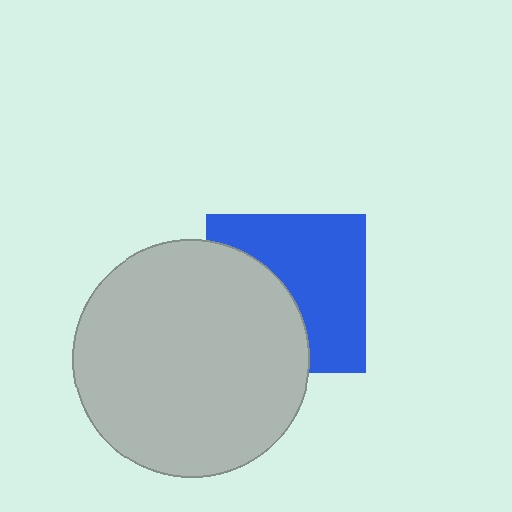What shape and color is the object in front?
The object in front is a light gray circle.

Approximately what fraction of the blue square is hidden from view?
Roughly 43% of the blue square is hidden behind the light gray circle.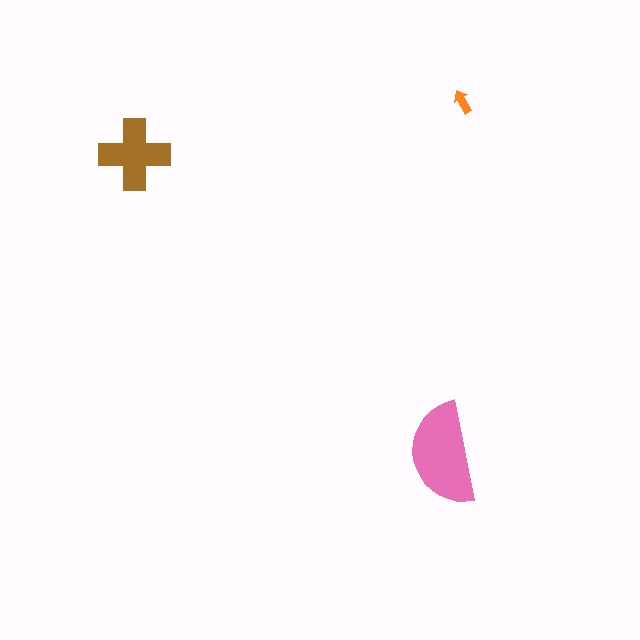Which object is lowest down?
The pink semicircle is bottommost.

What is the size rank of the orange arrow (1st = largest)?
3rd.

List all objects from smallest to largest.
The orange arrow, the brown cross, the pink semicircle.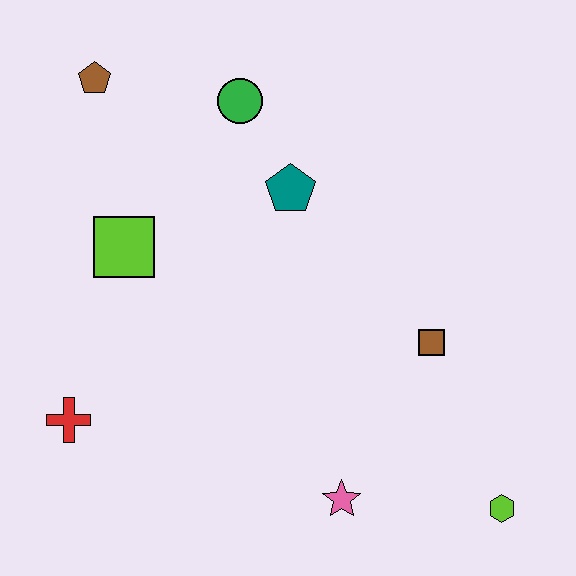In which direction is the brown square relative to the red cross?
The brown square is to the right of the red cross.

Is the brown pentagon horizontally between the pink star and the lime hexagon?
No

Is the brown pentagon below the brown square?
No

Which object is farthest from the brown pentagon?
The lime hexagon is farthest from the brown pentagon.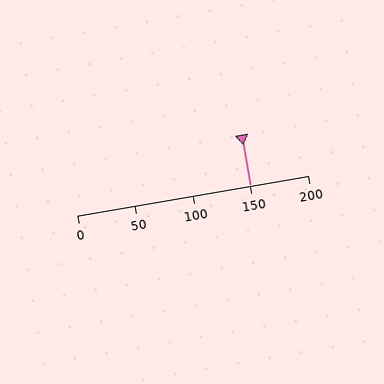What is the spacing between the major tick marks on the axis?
The major ticks are spaced 50 apart.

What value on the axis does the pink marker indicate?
The marker indicates approximately 150.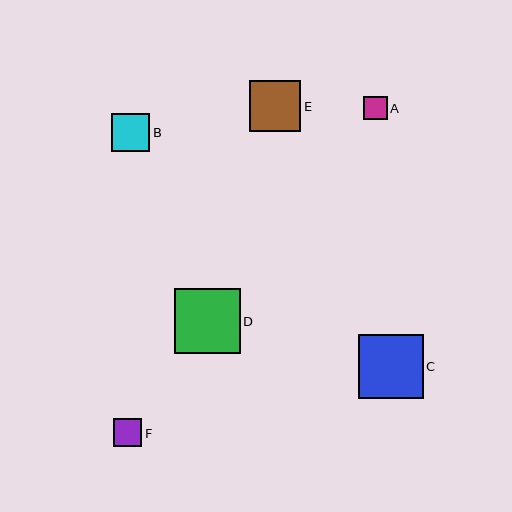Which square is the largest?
Square D is the largest with a size of approximately 66 pixels.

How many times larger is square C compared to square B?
Square C is approximately 1.7 times the size of square B.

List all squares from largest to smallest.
From largest to smallest: D, C, E, B, F, A.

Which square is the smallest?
Square A is the smallest with a size of approximately 23 pixels.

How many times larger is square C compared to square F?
Square C is approximately 2.3 times the size of square F.